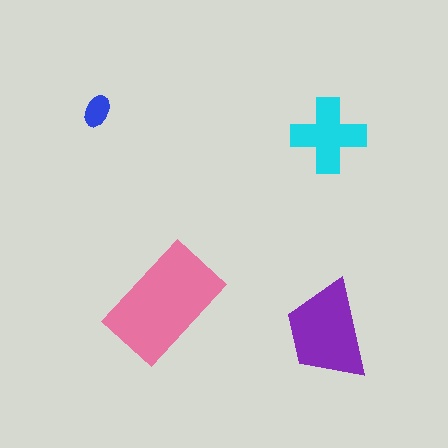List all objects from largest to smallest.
The pink rectangle, the purple trapezoid, the cyan cross, the blue ellipse.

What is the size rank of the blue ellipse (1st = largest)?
4th.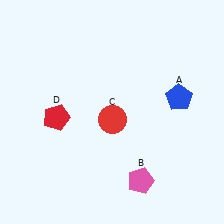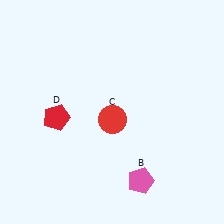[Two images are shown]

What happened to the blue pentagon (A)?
The blue pentagon (A) was removed in Image 2. It was in the top-right area of Image 1.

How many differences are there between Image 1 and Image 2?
There is 1 difference between the two images.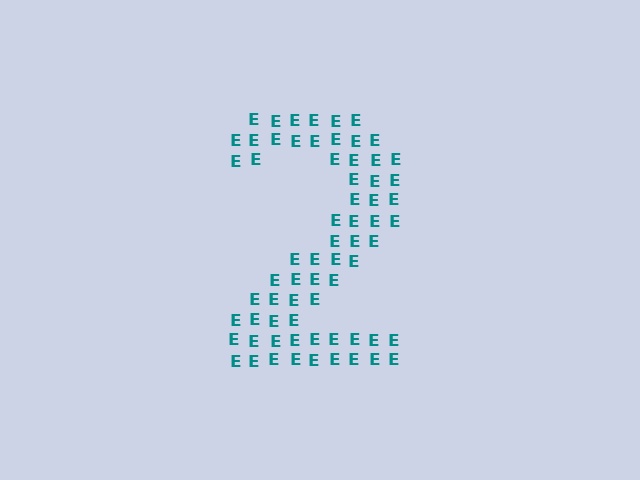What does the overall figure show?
The overall figure shows the digit 2.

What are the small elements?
The small elements are letter E's.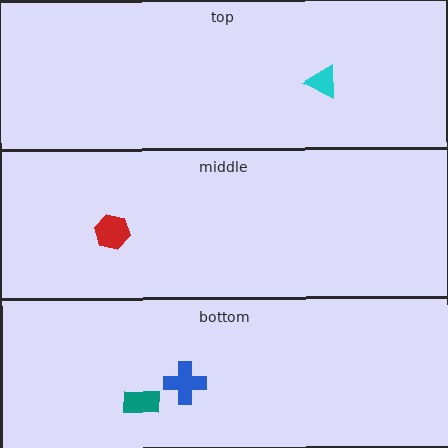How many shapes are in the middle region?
1.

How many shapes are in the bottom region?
2.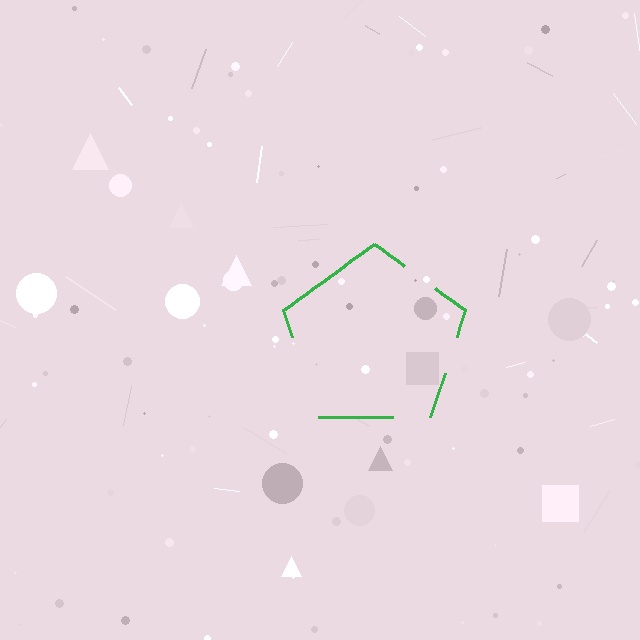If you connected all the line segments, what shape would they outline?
They would outline a pentagon.